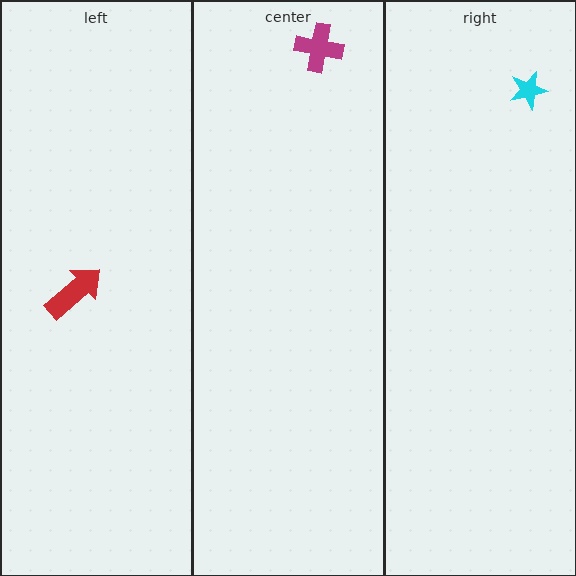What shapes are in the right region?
The cyan star.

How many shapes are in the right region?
1.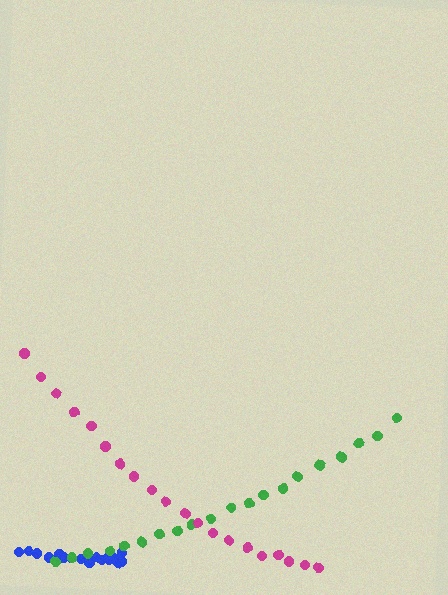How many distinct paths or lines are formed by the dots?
There are 3 distinct paths.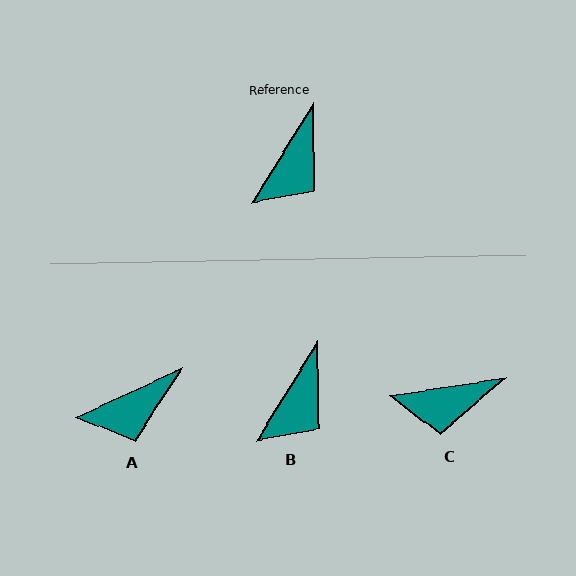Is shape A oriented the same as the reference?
No, it is off by about 34 degrees.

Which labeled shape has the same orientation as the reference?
B.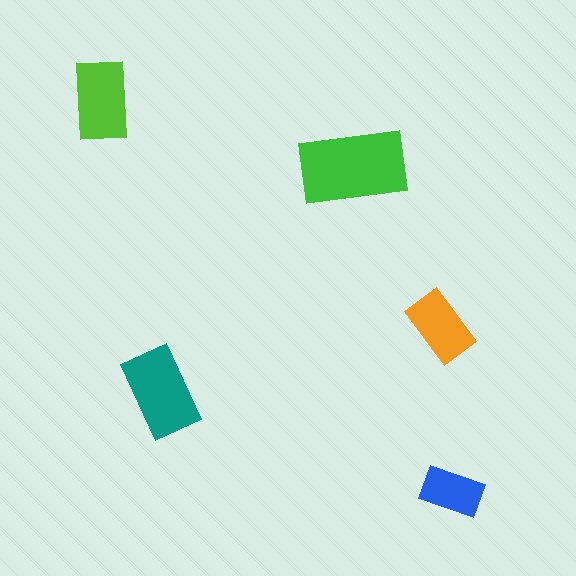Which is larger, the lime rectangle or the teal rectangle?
The teal one.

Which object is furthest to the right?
The blue rectangle is rightmost.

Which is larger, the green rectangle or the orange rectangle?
The green one.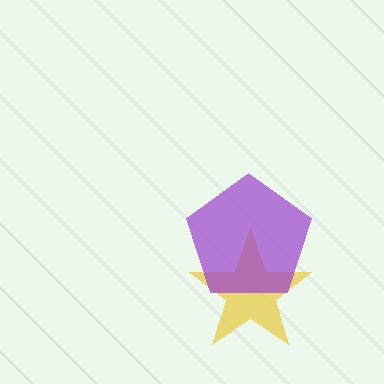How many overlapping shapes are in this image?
There are 2 overlapping shapes in the image.